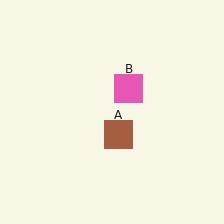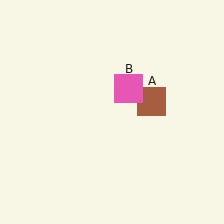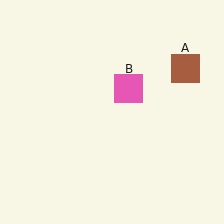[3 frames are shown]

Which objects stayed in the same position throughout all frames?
Pink square (object B) remained stationary.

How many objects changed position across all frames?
1 object changed position: brown square (object A).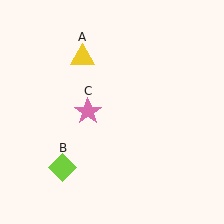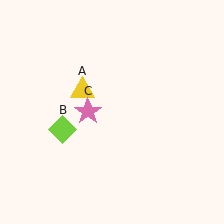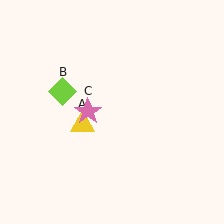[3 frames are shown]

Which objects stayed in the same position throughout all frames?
Pink star (object C) remained stationary.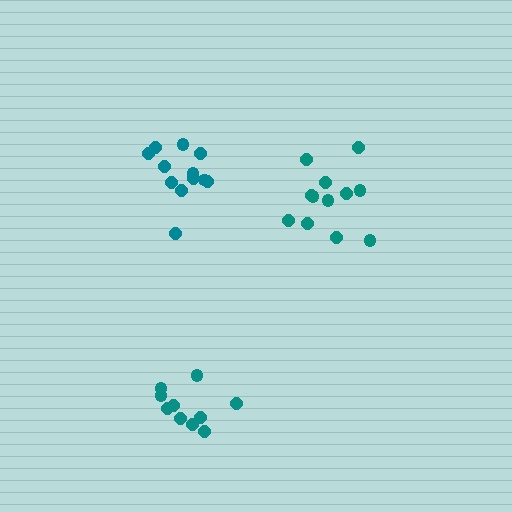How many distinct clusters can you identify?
There are 3 distinct clusters.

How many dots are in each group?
Group 1: 10 dots, Group 2: 13 dots, Group 3: 12 dots (35 total).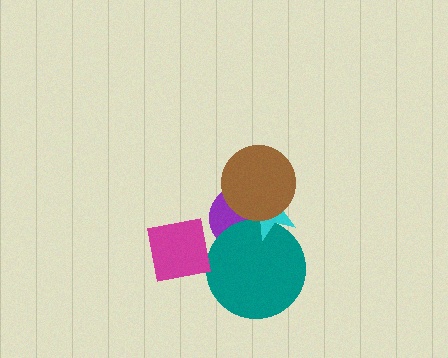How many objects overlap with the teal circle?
2 objects overlap with the teal circle.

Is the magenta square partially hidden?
No, no other shape covers it.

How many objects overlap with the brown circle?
2 objects overlap with the brown circle.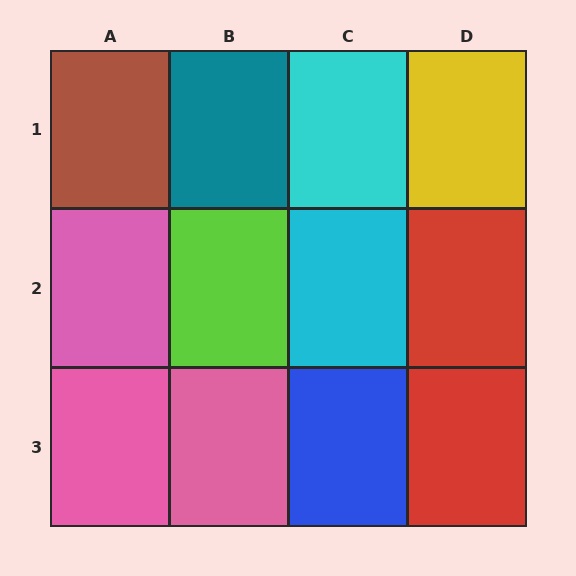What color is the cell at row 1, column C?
Cyan.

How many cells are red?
2 cells are red.